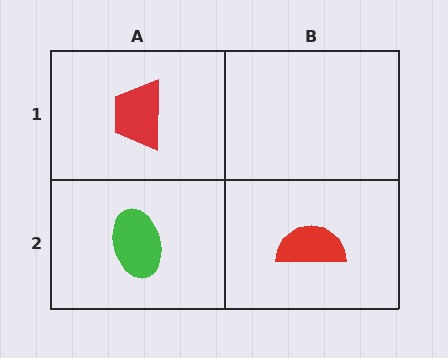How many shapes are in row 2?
2 shapes.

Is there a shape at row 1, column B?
No, that cell is empty.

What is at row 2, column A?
A green ellipse.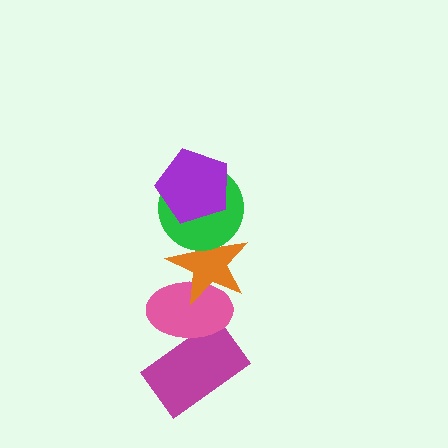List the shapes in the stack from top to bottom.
From top to bottom: the purple pentagon, the green circle, the orange star, the pink ellipse, the magenta rectangle.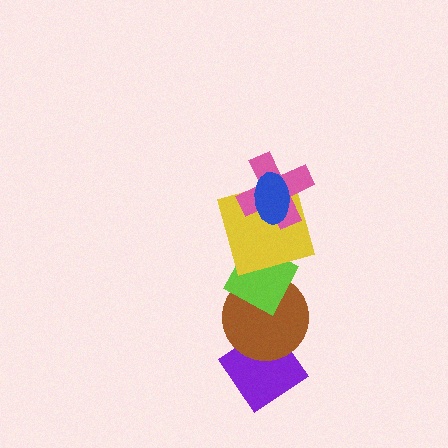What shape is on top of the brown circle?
The lime diamond is on top of the brown circle.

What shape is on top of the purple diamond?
The brown circle is on top of the purple diamond.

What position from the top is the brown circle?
The brown circle is 5th from the top.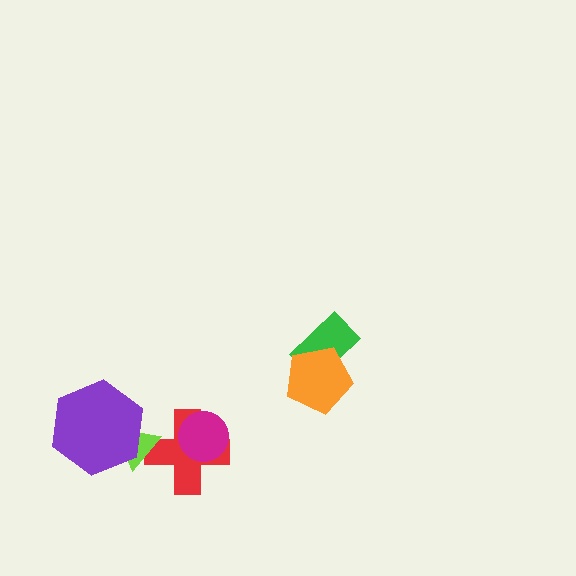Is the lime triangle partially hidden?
Yes, it is partially covered by another shape.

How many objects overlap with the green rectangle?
1 object overlaps with the green rectangle.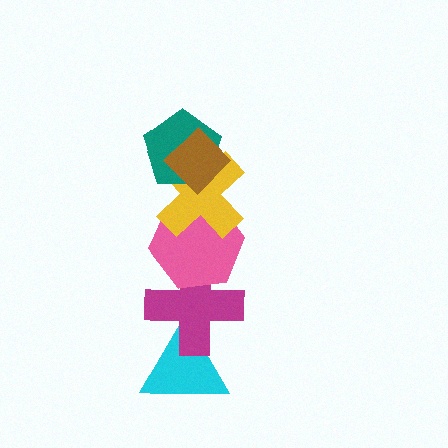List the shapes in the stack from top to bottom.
From top to bottom: the brown diamond, the teal pentagon, the yellow cross, the pink hexagon, the magenta cross, the cyan triangle.